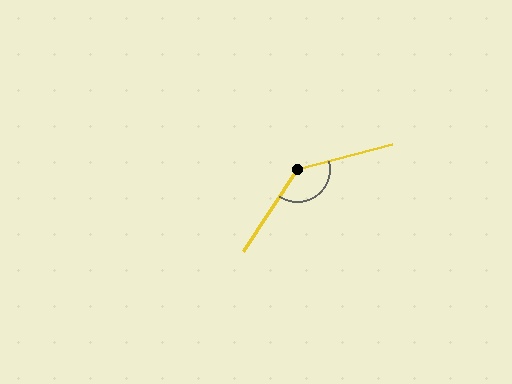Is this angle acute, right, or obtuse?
It is obtuse.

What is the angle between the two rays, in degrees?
Approximately 138 degrees.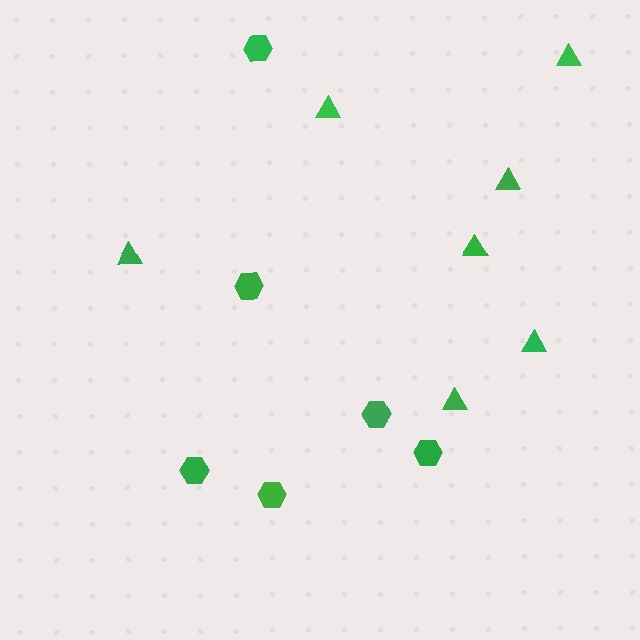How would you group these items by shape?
There are 2 groups: one group of triangles (7) and one group of hexagons (6).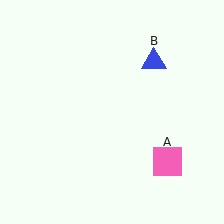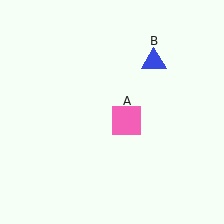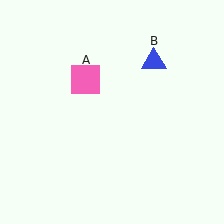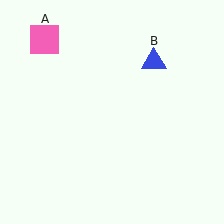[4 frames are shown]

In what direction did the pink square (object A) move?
The pink square (object A) moved up and to the left.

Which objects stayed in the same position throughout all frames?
Blue triangle (object B) remained stationary.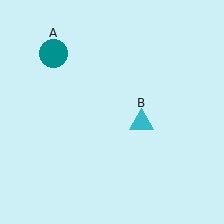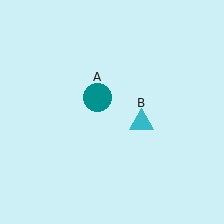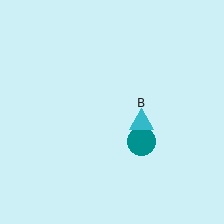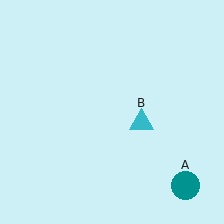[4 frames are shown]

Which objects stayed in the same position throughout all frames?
Cyan triangle (object B) remained stationary.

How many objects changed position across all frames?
1 object changed position: teal circle (object A).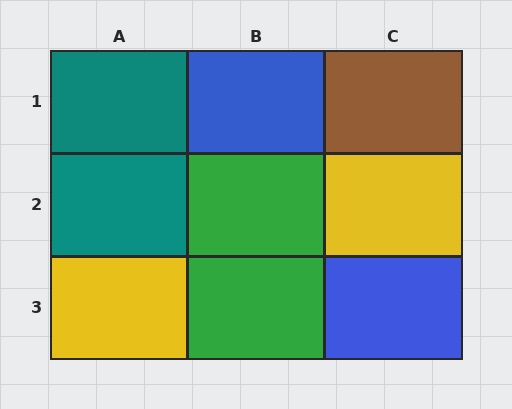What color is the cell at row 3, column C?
Blue.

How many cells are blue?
2 cells are blue.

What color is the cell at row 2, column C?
Yellow.